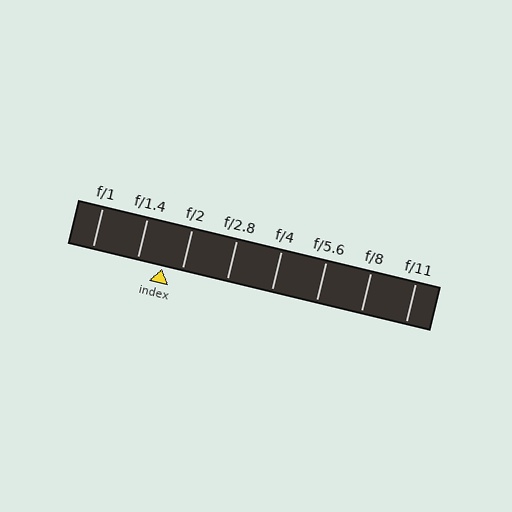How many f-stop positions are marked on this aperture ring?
There are 8 f-stop positions marked.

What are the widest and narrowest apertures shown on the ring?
The widest aperture shown is f/1 and the narrowest is f/11.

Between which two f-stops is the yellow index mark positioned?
The index mark is between f/1.4 and f/2.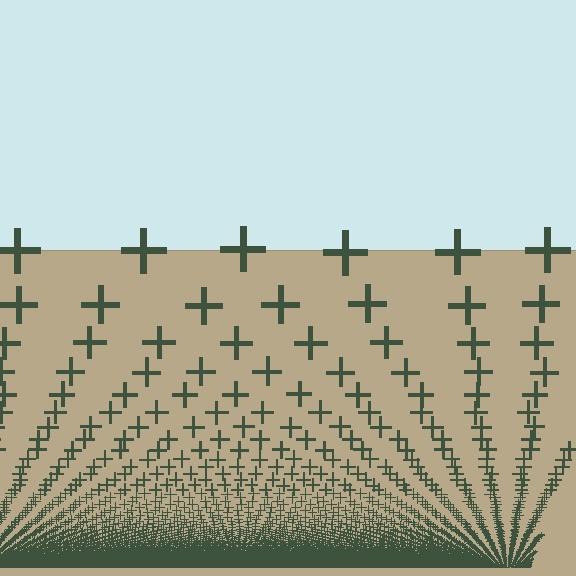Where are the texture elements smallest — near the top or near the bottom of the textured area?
Near the bottom.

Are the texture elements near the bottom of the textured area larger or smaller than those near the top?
Smaller. The gradient is inverted — elements near the bottom are smaller and denser.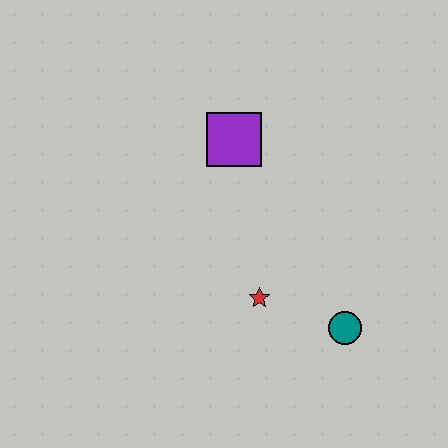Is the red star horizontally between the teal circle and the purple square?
Yes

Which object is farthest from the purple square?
The teal circle is farthest from the purple square.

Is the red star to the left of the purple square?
No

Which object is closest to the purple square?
The red star is closest to the purple square.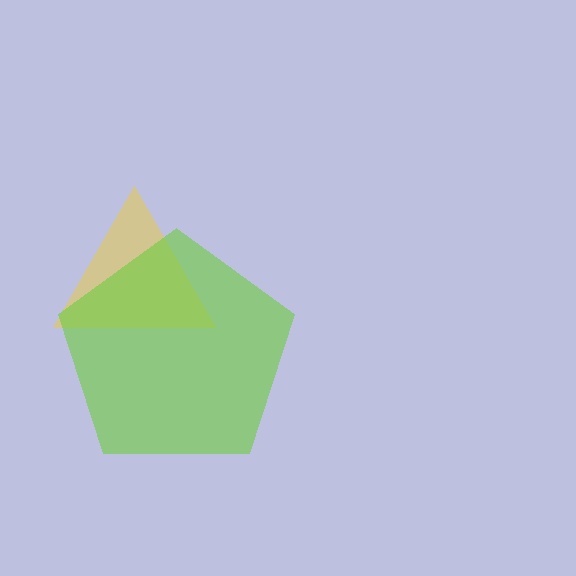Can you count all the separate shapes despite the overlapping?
Yes, there are 2 separate shapes.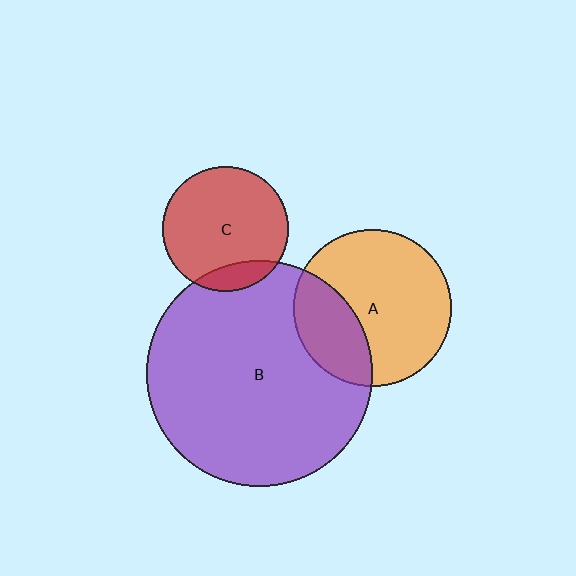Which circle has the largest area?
Circle B (purple).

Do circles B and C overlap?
Yes.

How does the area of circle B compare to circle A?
Approximately 2.1 times.